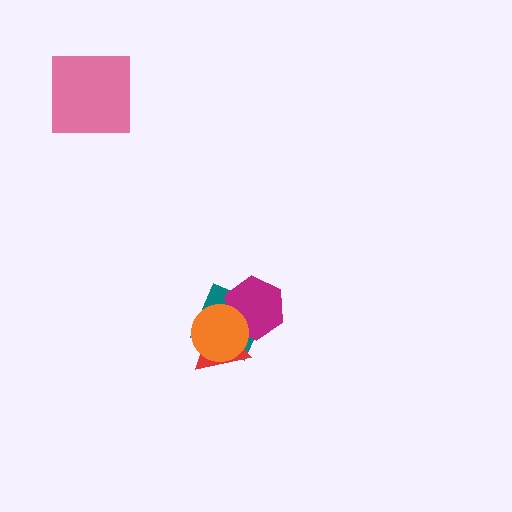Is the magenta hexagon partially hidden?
Yes, it is partially covered by another shape.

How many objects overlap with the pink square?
0 objects overlap with the pink square.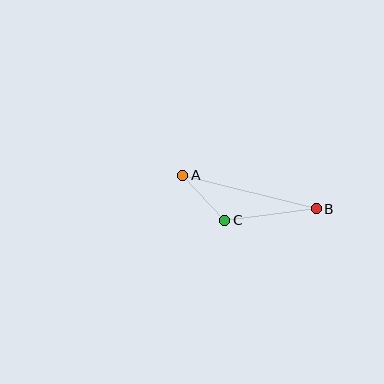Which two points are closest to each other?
Points A and C are closest to each other.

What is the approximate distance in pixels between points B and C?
The distance between B and C is approximately 92 pixels.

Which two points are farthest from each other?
Points A and B are farthest from each other.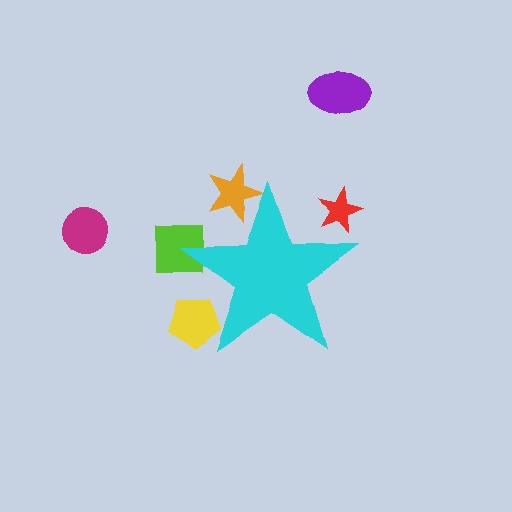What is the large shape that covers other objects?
A cyan star.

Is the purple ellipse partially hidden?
No, the purple ellipse is fully visible.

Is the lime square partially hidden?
Yes, the lime square is partially hidden behind the cyan star.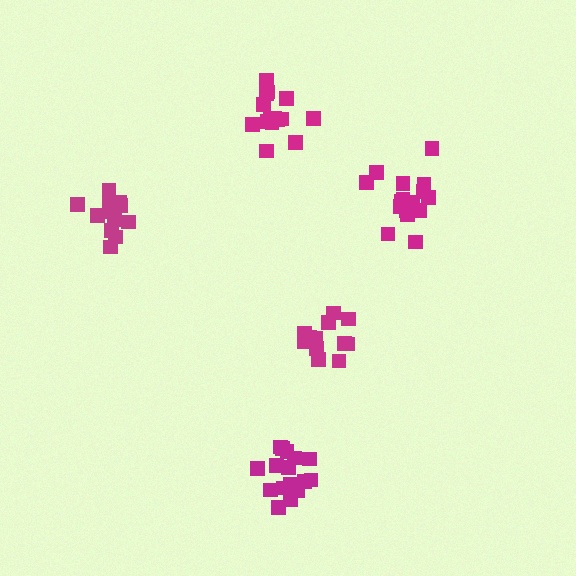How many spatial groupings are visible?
There are 5 spatial groupings.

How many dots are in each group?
Group 1: 13 dots, Group 2: 12 dots, Group 3: 16 dots, Group 4: 15 dots, Group 5: 17 dots (73 total).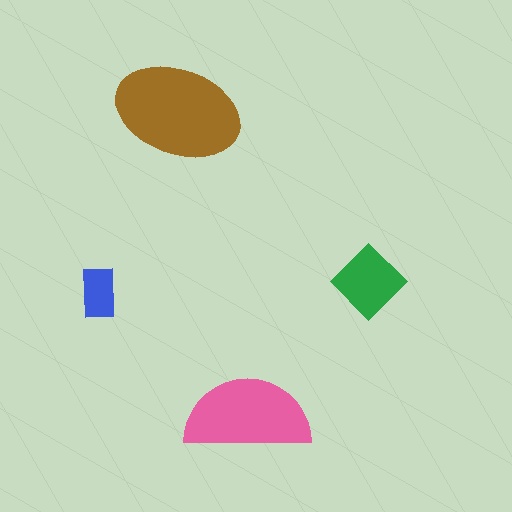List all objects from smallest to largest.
The blue rectangle, the green diamond, the pink semicircle, the brown ellipse.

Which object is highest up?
The brown ellipse is topmost.